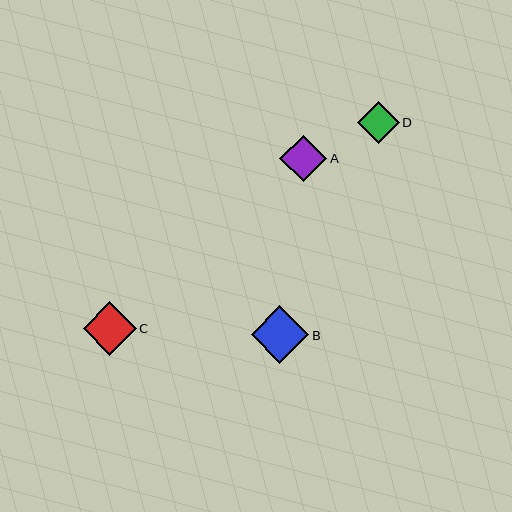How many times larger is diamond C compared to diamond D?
Diamond C is approximately 1.3 times the size of diamond D.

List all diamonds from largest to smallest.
From largest to smallest: B, C, A, D.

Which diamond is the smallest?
Diamond D is the smallest with a size of approximately 41 pixels.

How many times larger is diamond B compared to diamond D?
Diamond B is approximately 1.4 times the size of diamond D.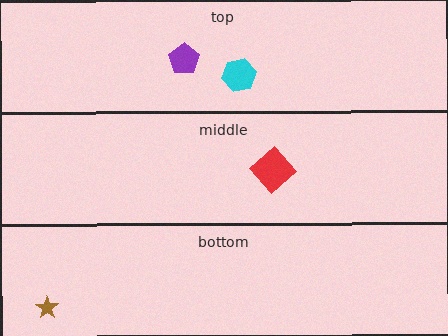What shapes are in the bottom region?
The brown star.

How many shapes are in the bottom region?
1.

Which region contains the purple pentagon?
The top region.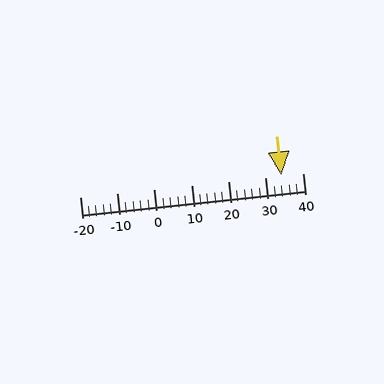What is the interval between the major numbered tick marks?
The major tick marks are spaced 10 units apart.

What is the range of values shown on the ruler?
The ruler shows values from -20 to 40.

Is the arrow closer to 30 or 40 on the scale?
The arrow is closer to 30.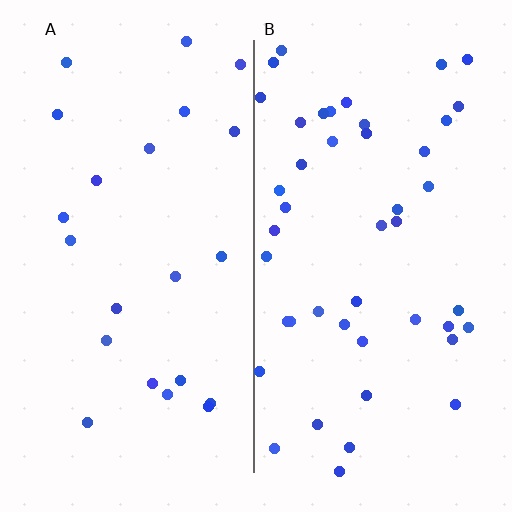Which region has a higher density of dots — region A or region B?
B (the right).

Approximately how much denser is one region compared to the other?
Approximately 2.1× — region B over region A.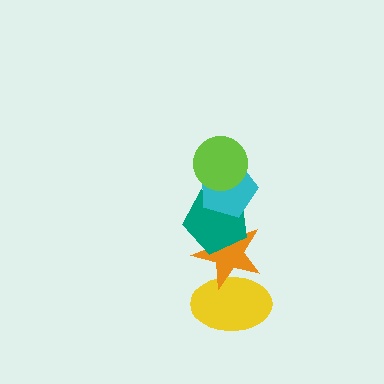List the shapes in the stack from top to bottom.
From top to bottom: the lime circle, the cyan pentagon, the teal pentagon, the orange star, the yellow ellipse.